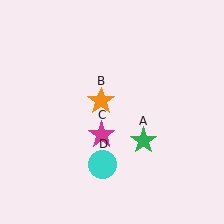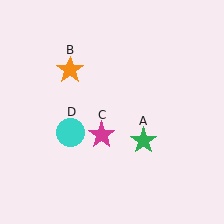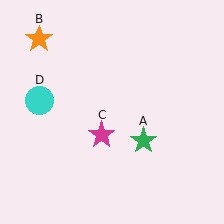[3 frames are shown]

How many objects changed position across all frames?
2 objects changed position: orange star (object B), cyan circle (object D).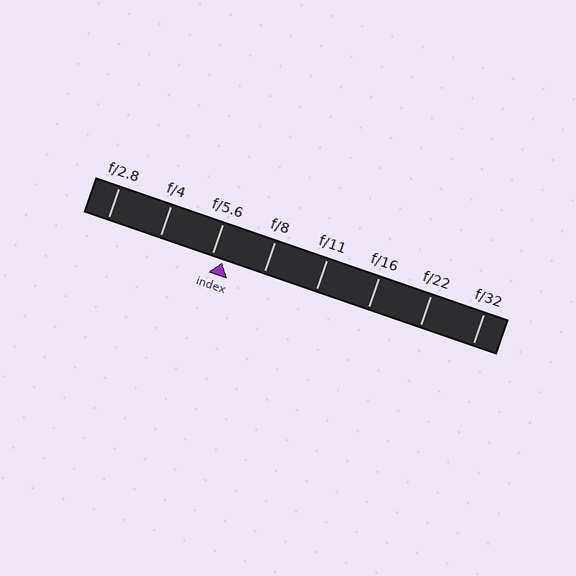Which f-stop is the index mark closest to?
The index mark is closest to f/5.6.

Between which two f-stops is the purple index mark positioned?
The index mark is between f/5.6 and f/8.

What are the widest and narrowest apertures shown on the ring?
The widest aperture shown is f/2.8 and the narrowest is f/32.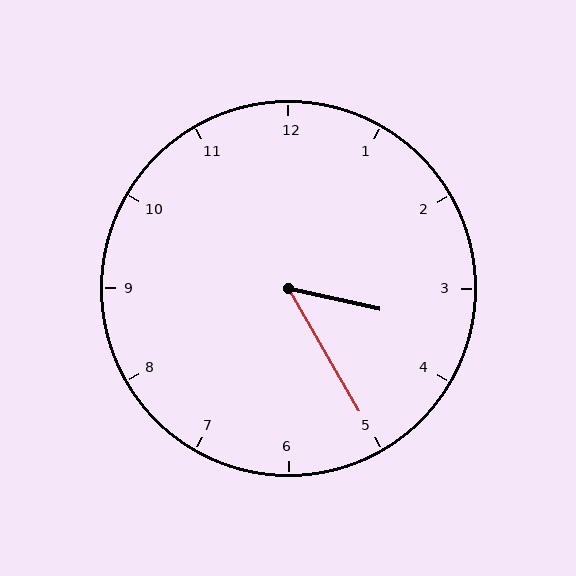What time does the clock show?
3:25.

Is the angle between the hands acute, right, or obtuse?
It is acute.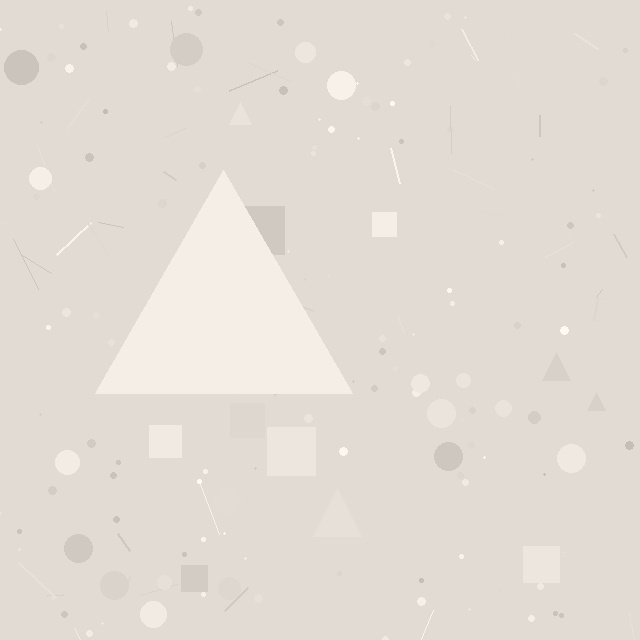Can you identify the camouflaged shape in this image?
The camouflaged shape is a triangle.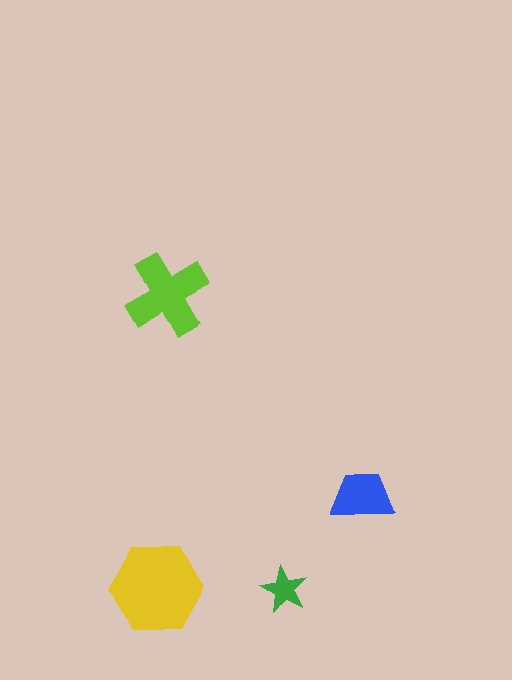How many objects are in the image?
There are 4 objects in the image.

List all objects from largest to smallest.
The yellow hexagon, the lime cross, the blue trapezoid, the green star.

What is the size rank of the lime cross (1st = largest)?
2nd.